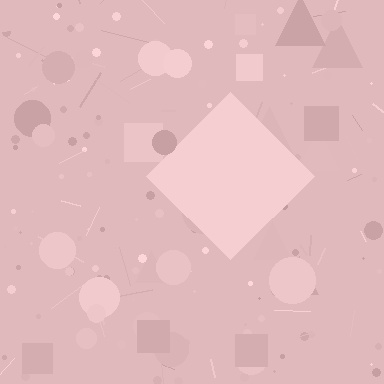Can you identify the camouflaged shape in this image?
The camouflaged shape is a diamond.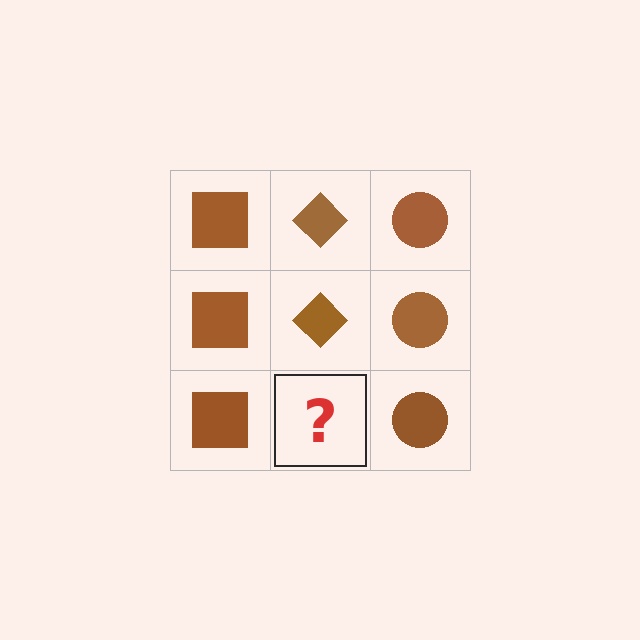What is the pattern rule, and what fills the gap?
The rule is that each column has a consistent shape. The gap should be filled with a brown diamond.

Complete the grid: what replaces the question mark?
The question mark should be replaced with a brown diamond.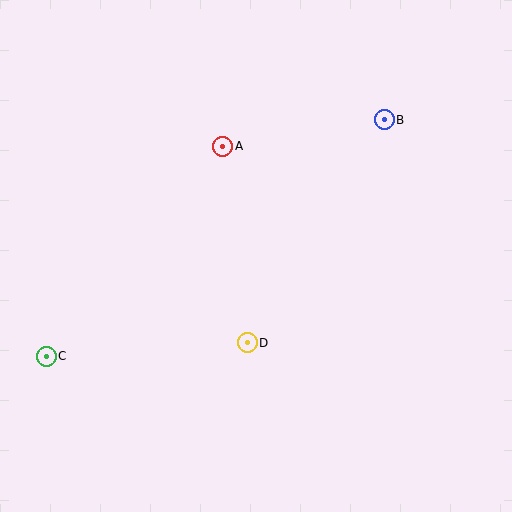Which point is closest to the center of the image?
Point D at (247, 343) is closest to the center.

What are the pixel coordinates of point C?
Point C is at (46, 356).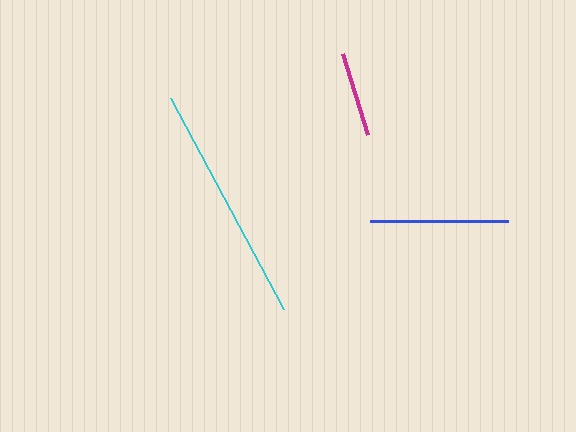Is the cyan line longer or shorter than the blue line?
The cyan line is longer than the blue line.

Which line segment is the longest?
The cyan line is the longest at approximately 240 pixels.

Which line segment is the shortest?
The magenta line is the shortest at approximately 85 pixels.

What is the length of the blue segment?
The blue segment is approximately 138 pixels long.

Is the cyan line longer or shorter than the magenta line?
The cyan line is longer than the magenta line.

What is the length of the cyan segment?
The cyan segment is approximately 240 pixels long.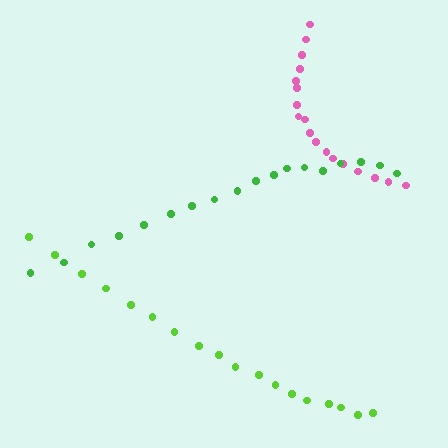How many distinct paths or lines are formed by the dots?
There are 3 distinct paths.